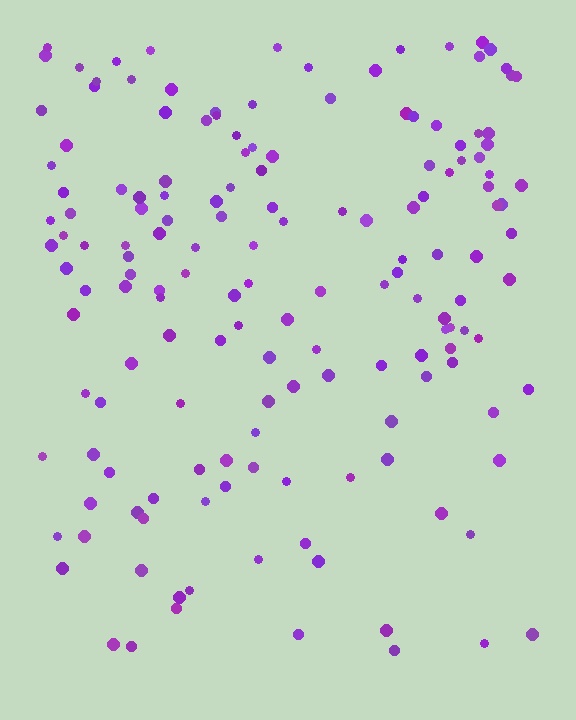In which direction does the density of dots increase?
From bottom to top, with the top side densest.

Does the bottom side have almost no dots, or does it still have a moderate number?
Still a moderate number, just noticeably fewer than the top.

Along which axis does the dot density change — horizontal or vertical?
Vertical.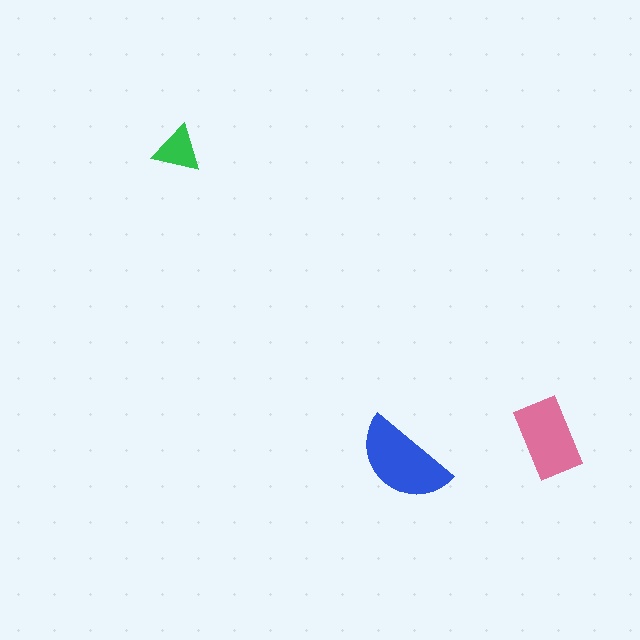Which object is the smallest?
The green triangle.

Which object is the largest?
The blue semicircle.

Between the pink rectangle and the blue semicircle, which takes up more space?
The blue semicircle.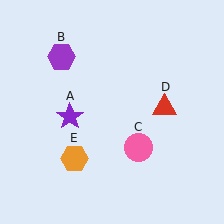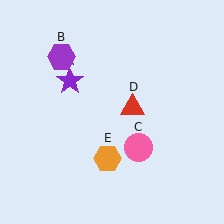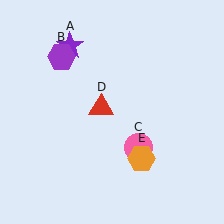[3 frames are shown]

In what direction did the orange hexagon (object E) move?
The orange hexagon (object E) moved right.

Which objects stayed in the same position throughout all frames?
Purple hexagon (object B) and pink circle (object C) remained stationary.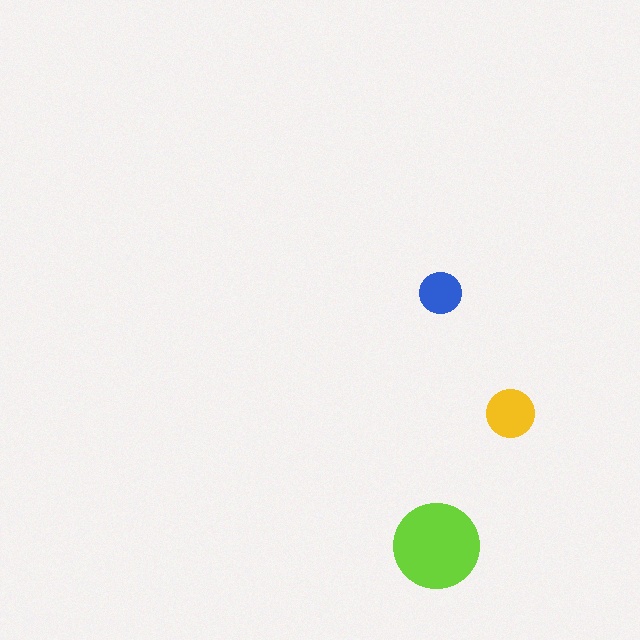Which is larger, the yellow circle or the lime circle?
The lime one.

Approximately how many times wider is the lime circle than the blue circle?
About 2 times wider.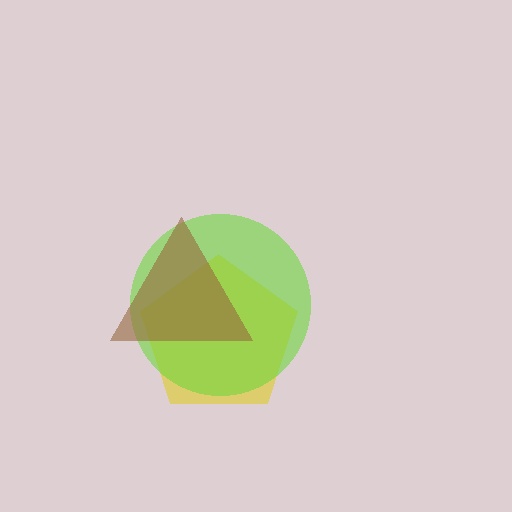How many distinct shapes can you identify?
There are 3 distinct shapes: a yellow pentagon, a lime circle, a brown triangle.